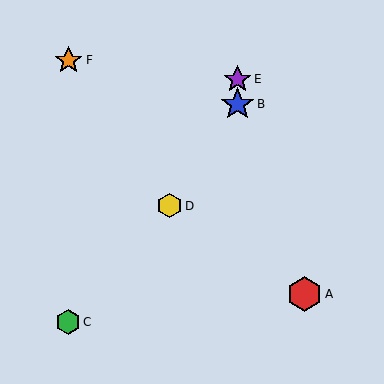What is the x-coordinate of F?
Object F is at x≈69.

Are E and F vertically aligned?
No, E is at x≈238 and F is at x≈69.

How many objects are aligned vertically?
2 objects (B, E) are aligned vertically.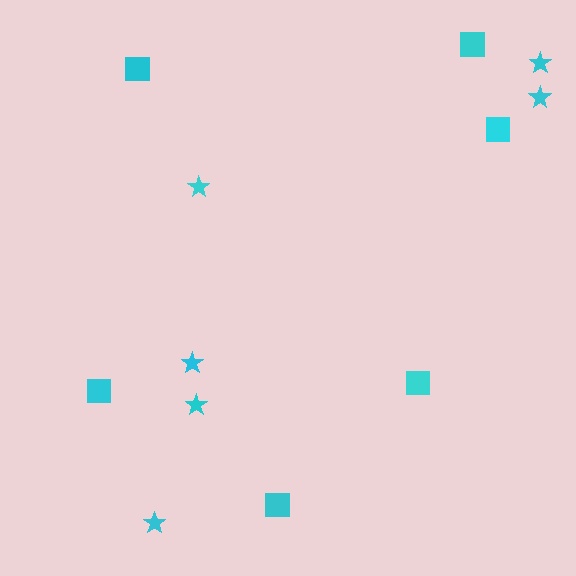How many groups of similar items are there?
There are 2 groups: one group of stars (6) and one group of squares (6).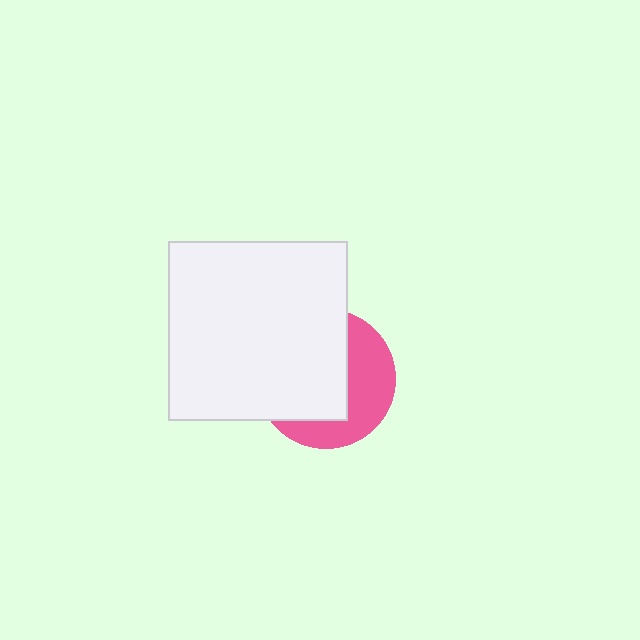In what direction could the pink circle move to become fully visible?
The pink circle could move right. That would shift it out from behind the white square entirely.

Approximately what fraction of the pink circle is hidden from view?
Roughly 59% of the pink circle is hidden behind the white square.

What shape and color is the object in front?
The object in front is a white square.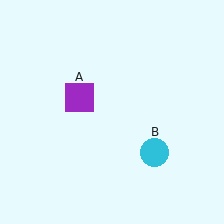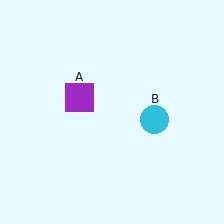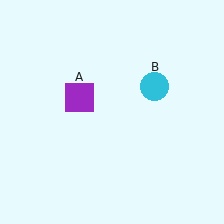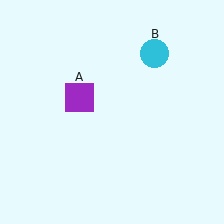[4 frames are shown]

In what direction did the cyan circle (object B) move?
The cyan circle (object B) moved up.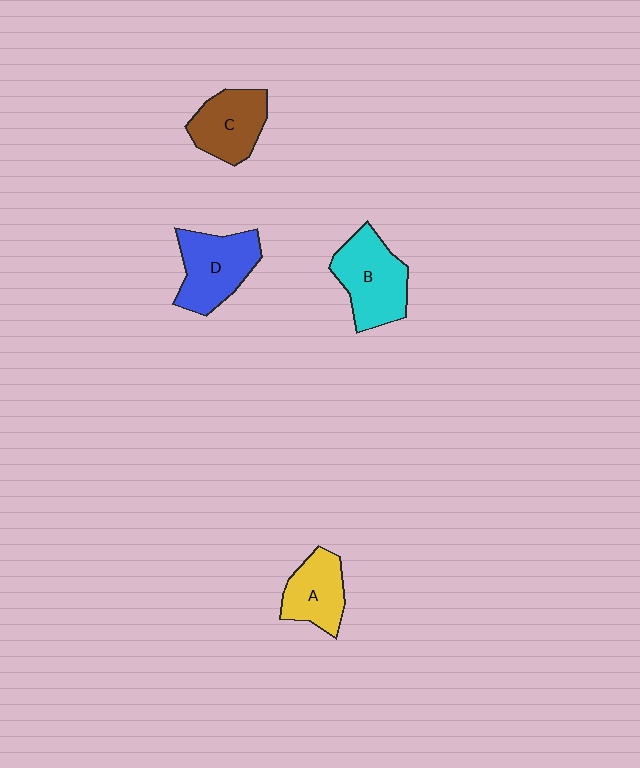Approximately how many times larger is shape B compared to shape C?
Approximately 1.2 times.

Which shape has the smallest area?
Shape A (yellow).